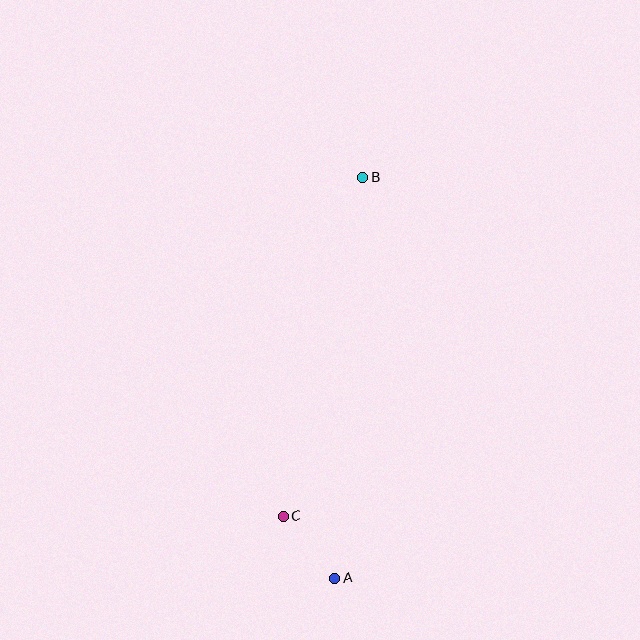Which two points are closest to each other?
Points A and C are closest to each other.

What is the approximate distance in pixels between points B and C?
The distance between B and C is approximately 348 pixels.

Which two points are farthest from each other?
Points A and B are farthest from each other.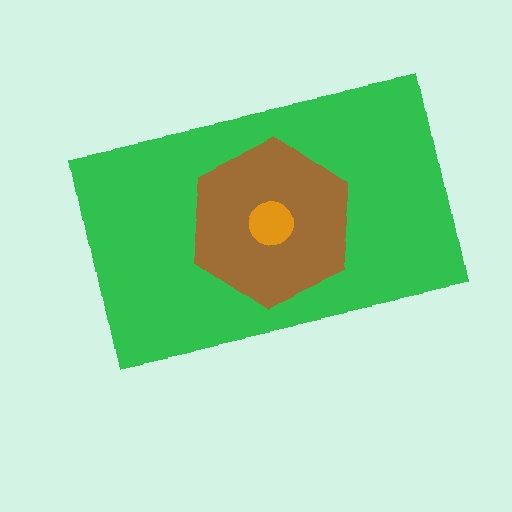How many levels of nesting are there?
3.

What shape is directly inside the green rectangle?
The brown hexagon.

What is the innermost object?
The orange circle.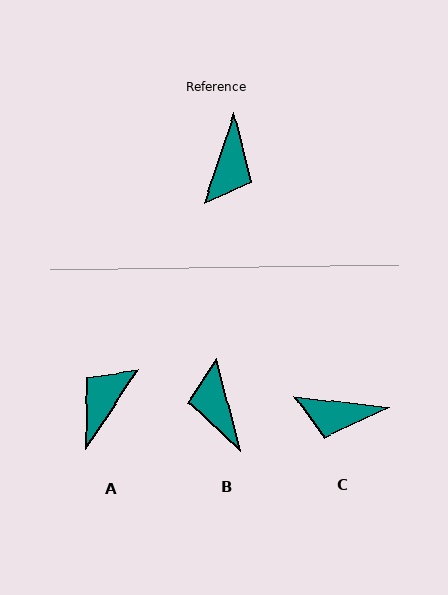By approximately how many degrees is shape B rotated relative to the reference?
Approximately 148 degrees clockwise.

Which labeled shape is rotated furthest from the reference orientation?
A, about 164 degrees away.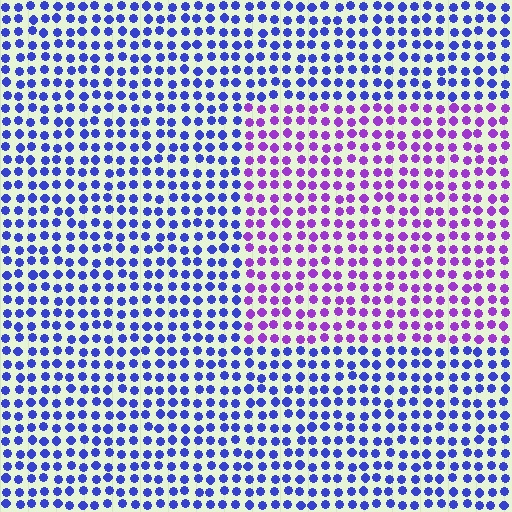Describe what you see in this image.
The image is filled with small blue elements in a uniform arrangement. A rectangle-shaped region is visible where the elements are tinted to a slightly different hue, forming a subtle color boundary.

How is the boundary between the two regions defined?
The boundary is defined purely by a slight shift in hue (about 46 degrees). Spacing, size, and orientation are identical on both sides.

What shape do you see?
I see a rectangle.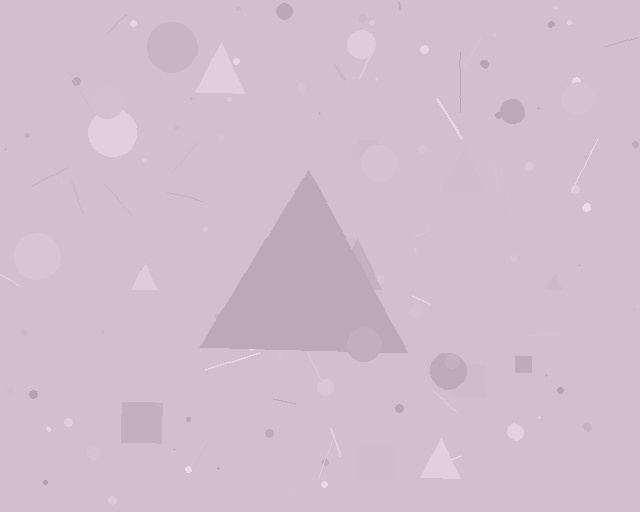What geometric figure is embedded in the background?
A triangle is embedded in the background.